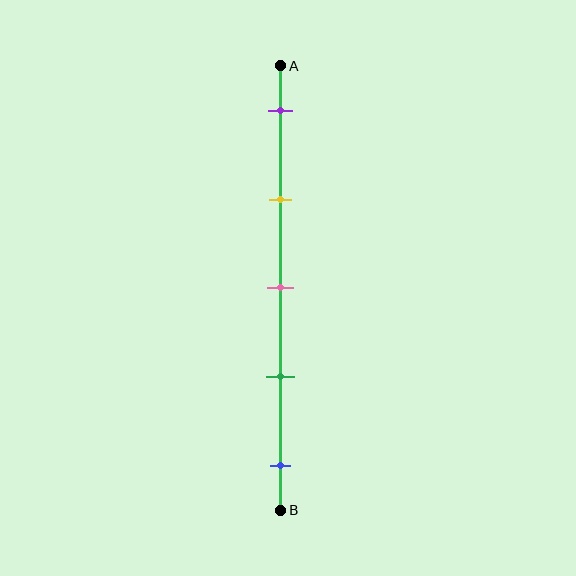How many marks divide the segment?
There are 5 marks dividing the segment.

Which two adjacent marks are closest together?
The pink and green marks are the closest adjacent pair.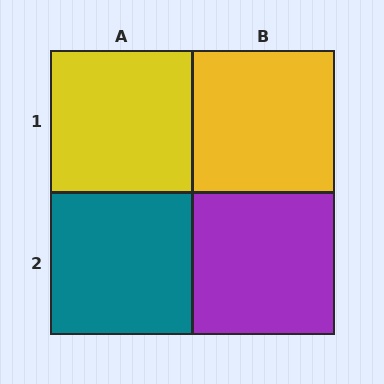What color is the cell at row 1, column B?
Yellow.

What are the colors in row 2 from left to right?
Teal, purple.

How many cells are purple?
1 cell is purple.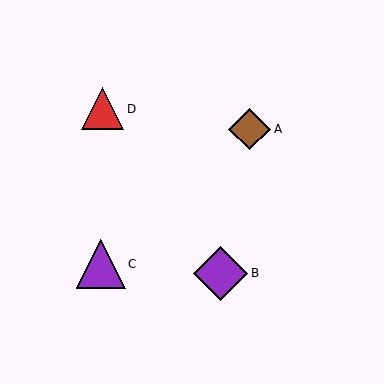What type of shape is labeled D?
Shape D is a red triangle.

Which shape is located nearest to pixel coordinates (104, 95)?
The red triangle (labeled D) at (103, 109) is nearest to that location.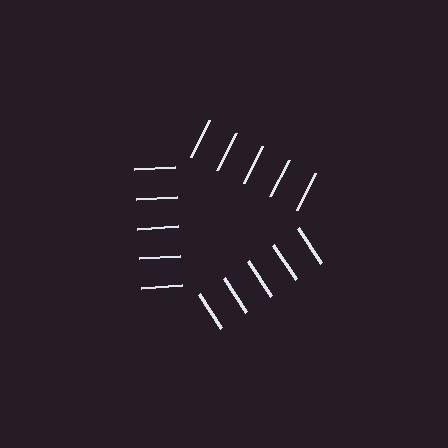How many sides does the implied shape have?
3 sides — the line-ends trace a triangle.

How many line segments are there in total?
15 — 5 along each of the 3 edges.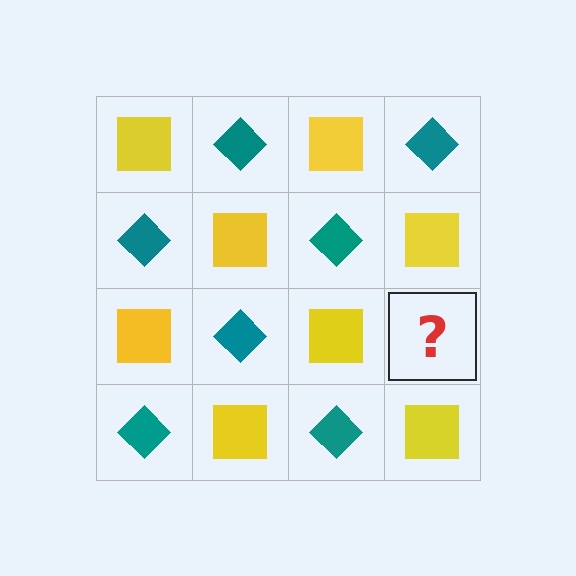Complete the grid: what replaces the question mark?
The question mark should be replaced with a teal diamond.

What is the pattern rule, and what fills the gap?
The rule is that it alternates yellow square and teal diamond in a checkerboard pattern. The gap should be filled with a teal diamond.